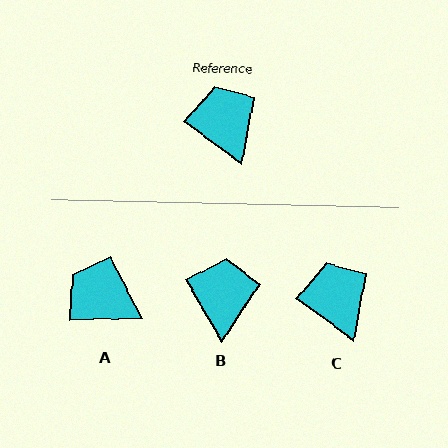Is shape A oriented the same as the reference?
No, it is off by about 39 degrees.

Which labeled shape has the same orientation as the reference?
C.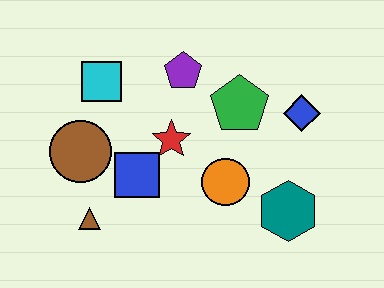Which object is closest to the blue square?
The red star is closest to the blue square.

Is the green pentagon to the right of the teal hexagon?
No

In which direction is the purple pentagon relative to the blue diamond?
The purple pentagon is to the left of the blue diamond.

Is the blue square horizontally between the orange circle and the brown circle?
Yes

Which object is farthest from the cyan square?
The teal hexagon is farthest from the cyan square.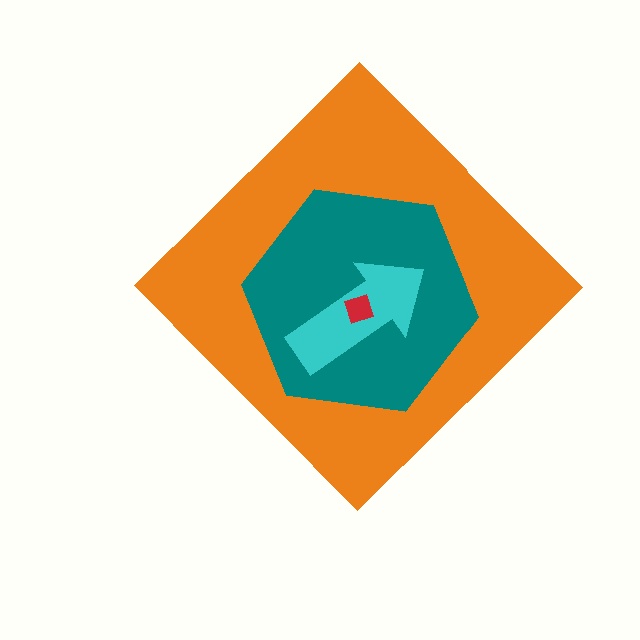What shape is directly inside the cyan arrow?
The red square.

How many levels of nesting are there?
4.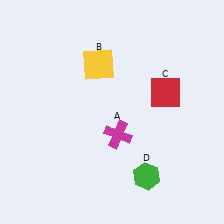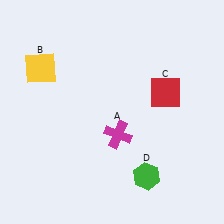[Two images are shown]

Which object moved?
The yellow square (B) moved left.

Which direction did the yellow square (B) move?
The yellow square (B) moved left.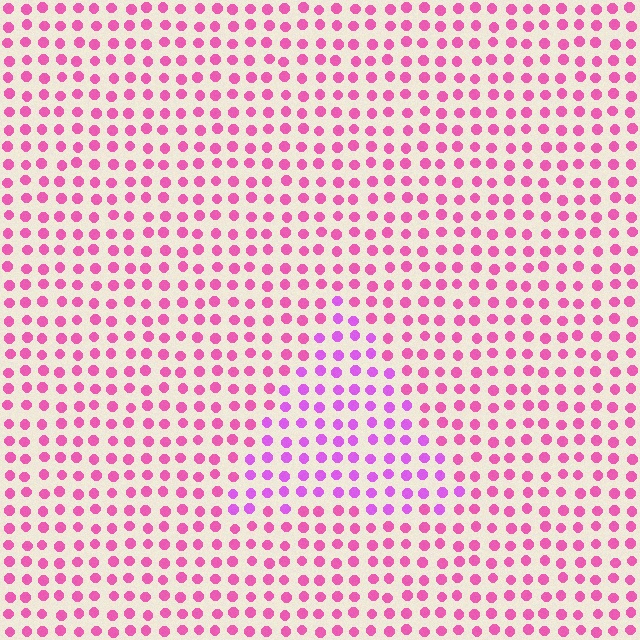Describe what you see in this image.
The image is filled with small pink elements in a uniform arrangement. A triangle-shaped region is visible where the elements are tinted to a slightly different hue, forming a subtle color boundary.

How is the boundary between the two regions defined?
The boundary is defined purely by a slight shift in hue (about 30 degrees). Spacing, size, and orientation are identical on both sides.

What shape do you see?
I see a triangle.